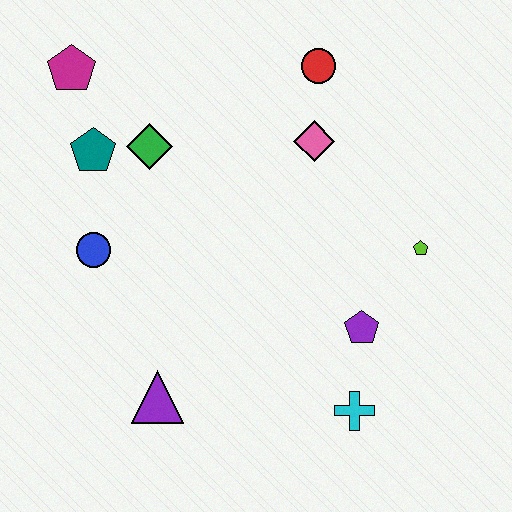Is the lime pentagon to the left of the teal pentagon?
No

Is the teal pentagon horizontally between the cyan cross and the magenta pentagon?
Yes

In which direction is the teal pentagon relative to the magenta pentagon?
The teal pentagon is below the magenta pentagon.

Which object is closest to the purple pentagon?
The cyan cross is closest to the purple pentagon.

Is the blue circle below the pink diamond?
Yes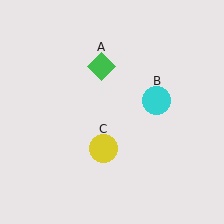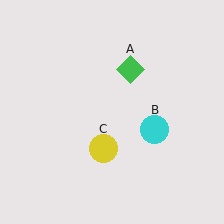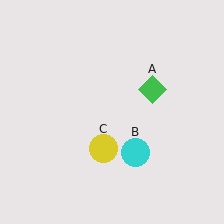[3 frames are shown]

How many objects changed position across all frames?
2 objects changed position: green diamond (object A), cyan circle (object B).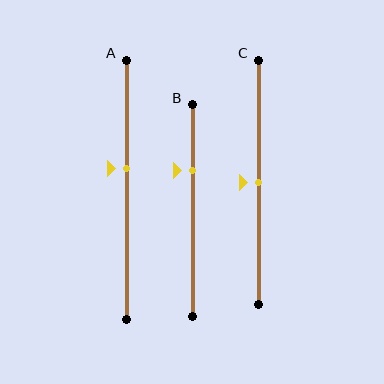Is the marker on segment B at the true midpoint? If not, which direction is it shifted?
No, the marker on segment B is shifted upward by about 19% of the segment length.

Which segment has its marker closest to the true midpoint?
Segment C has its marker closest to the true midpoint.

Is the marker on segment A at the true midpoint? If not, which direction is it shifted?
No, the marker on segment A is shifted upward by about 8% of the segment length.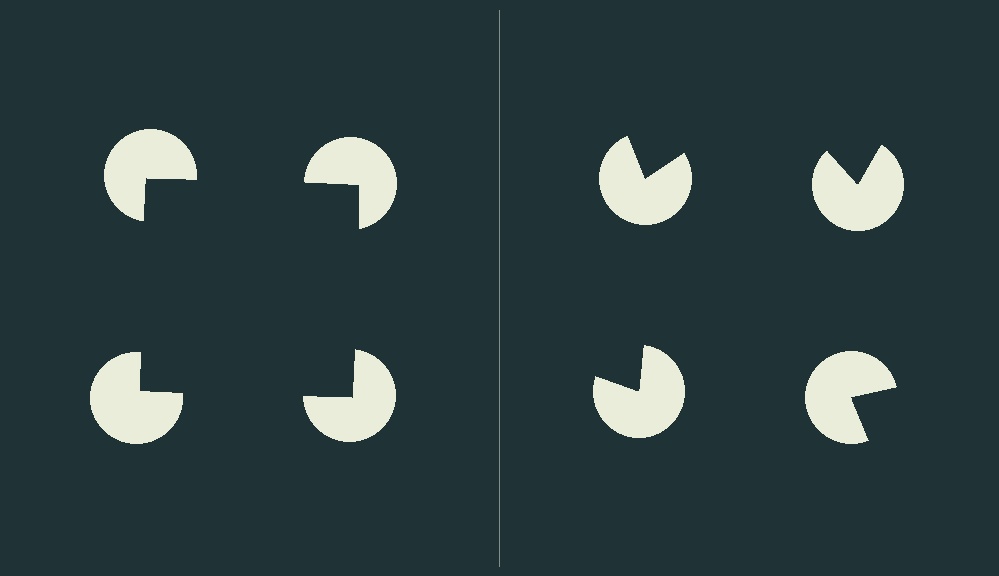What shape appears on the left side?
An illusory square.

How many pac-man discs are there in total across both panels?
8 — 4 on each side.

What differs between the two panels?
The pac-man discs are positioned identically on both sides; only the wedge orientations differ. On the left they align to a square; on the right they are misaligned.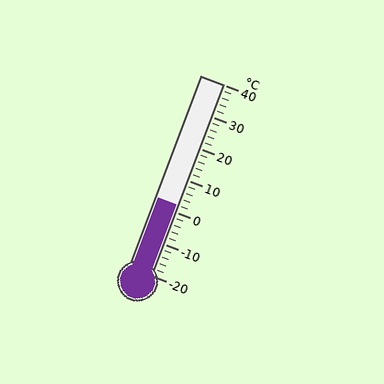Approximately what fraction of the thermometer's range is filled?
The thermometer is filled to approximately 35% of its range.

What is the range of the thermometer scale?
The thermometer scale ranges from -20°C to 40°C.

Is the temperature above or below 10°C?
The temperature is below 10°C.